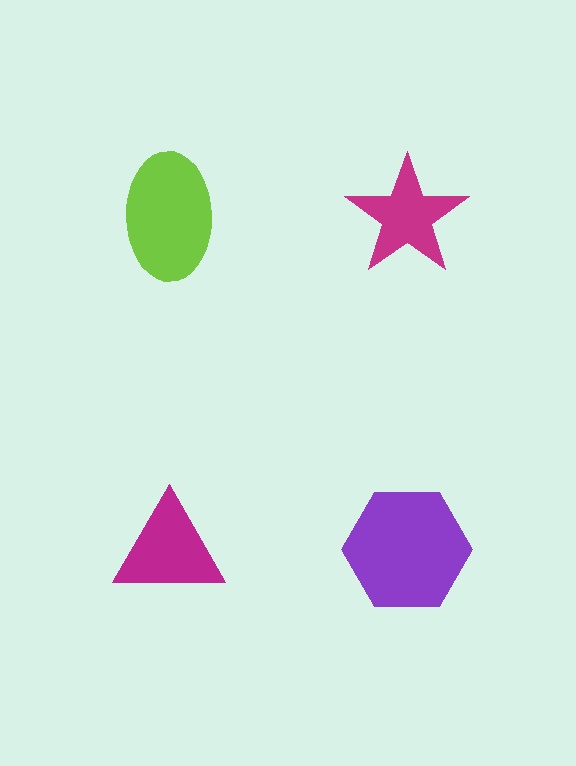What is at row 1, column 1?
A lime ellipse.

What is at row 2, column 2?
A purple hexagon.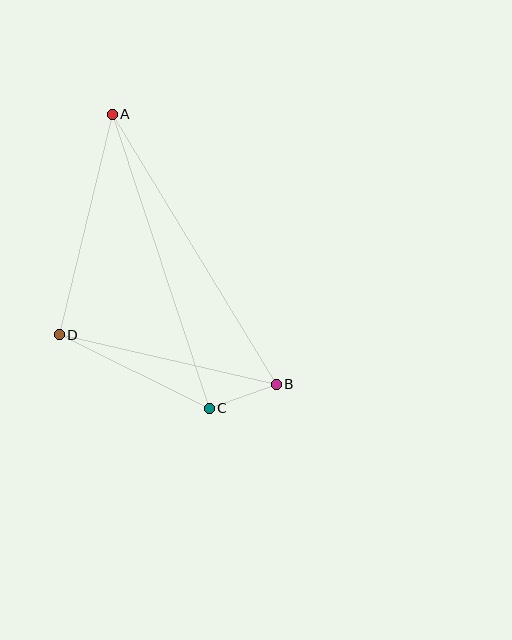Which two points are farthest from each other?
Points A and B are farthest from each other.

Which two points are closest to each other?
Points B and C are closest to each other.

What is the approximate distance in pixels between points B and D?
The distance between B and D is approximately 223 pixels.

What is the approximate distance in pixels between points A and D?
The distance between A and D is approximately 227 pixels.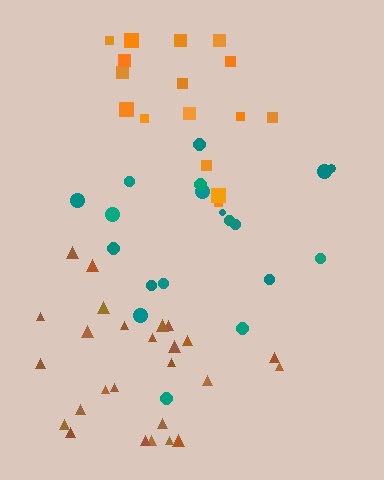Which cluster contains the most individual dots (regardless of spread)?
Brown (26).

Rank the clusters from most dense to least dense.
brown, teal, orange.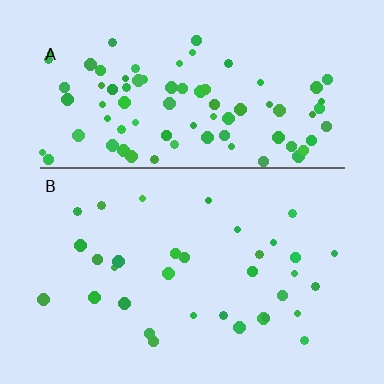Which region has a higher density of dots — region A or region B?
A (the top).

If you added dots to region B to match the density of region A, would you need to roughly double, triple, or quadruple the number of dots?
Approximately triple.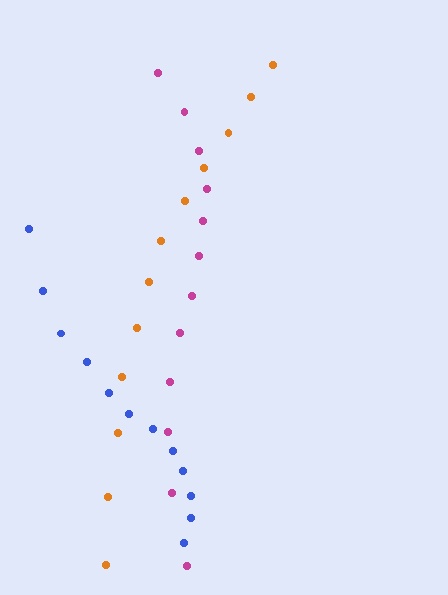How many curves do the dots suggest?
There are 3 distinct paths.